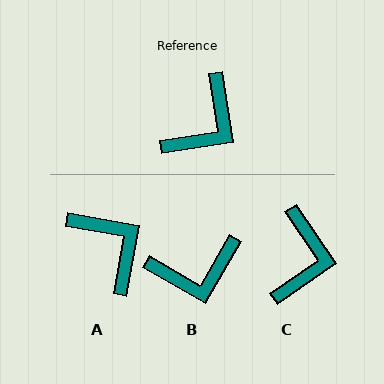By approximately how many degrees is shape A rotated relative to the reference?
Approximately 71 degrees counter-clockwise.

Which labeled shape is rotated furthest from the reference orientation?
A, about 71 degrees away.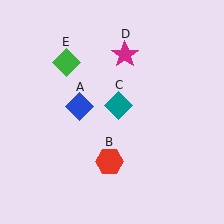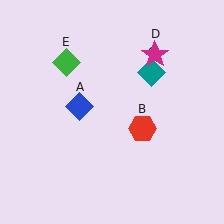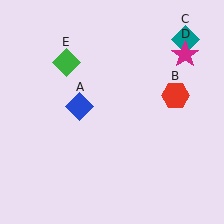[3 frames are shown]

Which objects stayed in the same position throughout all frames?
Blue diamond (object A) and green diamond (object E) remained stationary.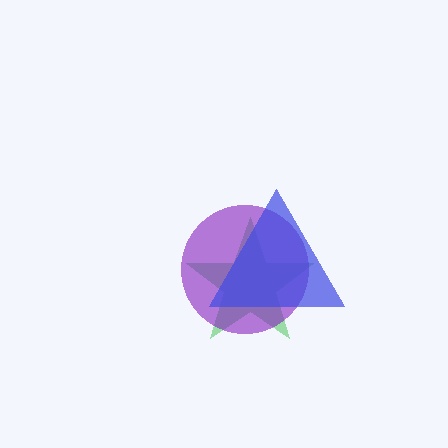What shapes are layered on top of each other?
The layered shapes are: a green star, a purple circle, a blue triangle.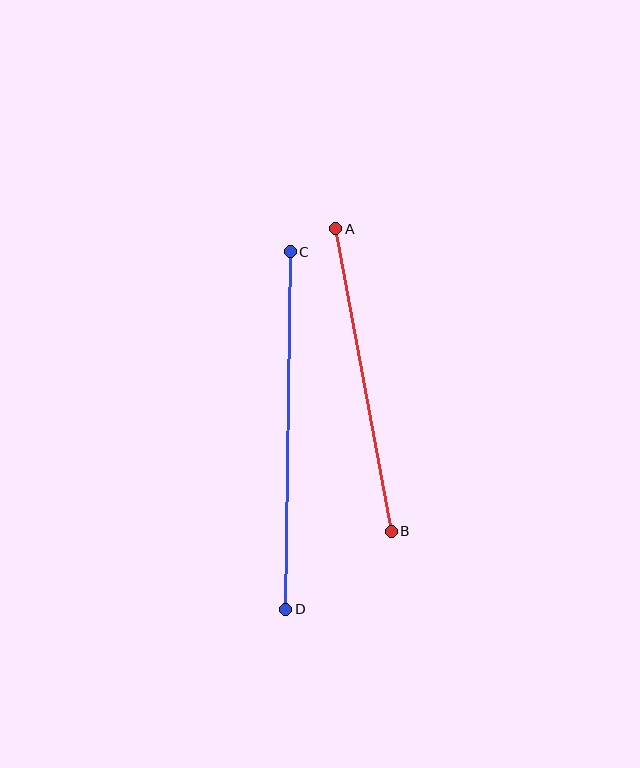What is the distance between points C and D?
The distance is approximately 358 pixels.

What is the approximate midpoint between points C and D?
The midpoint is at approximately (288, 430) pixels.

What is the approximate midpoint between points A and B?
The midpoint is at approximately (363, 380) pixels.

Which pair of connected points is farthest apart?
Points C and D are farthest apart.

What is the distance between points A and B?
The distance is approximately 308 pixels.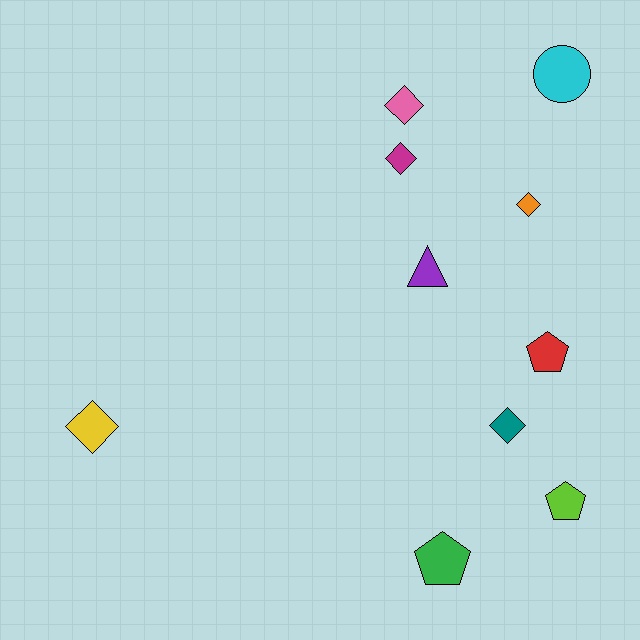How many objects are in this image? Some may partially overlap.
There are 10 objects.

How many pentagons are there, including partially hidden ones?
There are 3 pentagons.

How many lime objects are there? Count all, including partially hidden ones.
There is 1 lime object.